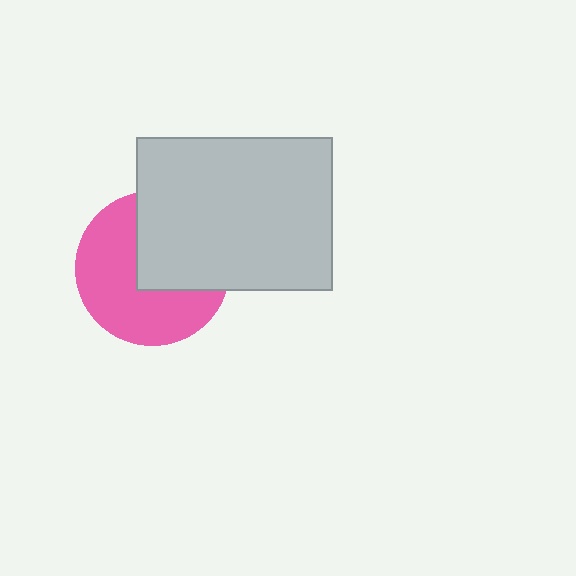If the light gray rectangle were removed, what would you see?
You would see the complete pink circle.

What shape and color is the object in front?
The object in front is a light gray rectangle.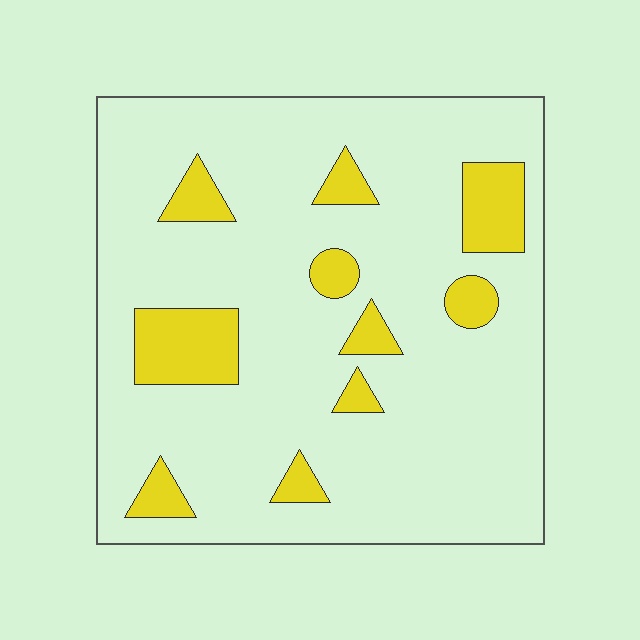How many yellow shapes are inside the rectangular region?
10.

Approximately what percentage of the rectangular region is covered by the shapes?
Approximately 15%.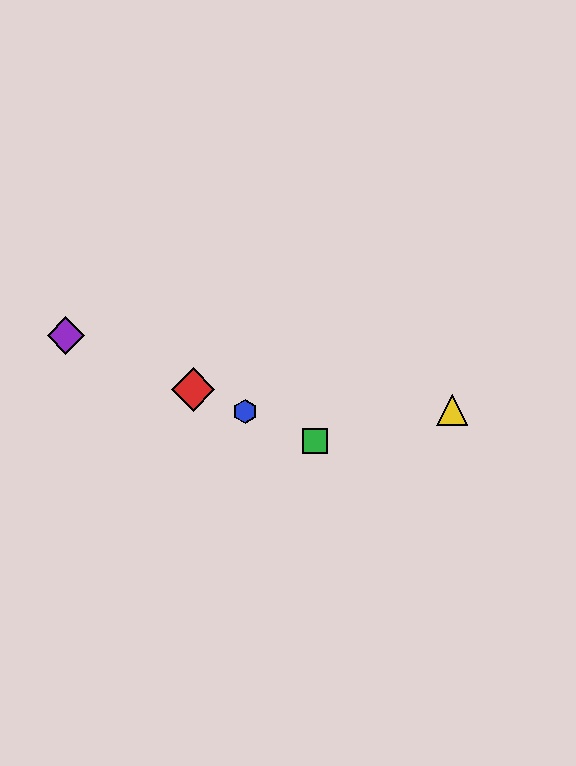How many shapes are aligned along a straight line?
4 shapes (the red diamond, the blue hexagon, the green square, the purple diamond) are aligned along a straight line.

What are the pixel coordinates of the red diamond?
The red diamond is at (193, 390).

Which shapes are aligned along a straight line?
The red diamond, the blue hexagon, the green square, the purple diamond are aligned along a straight line.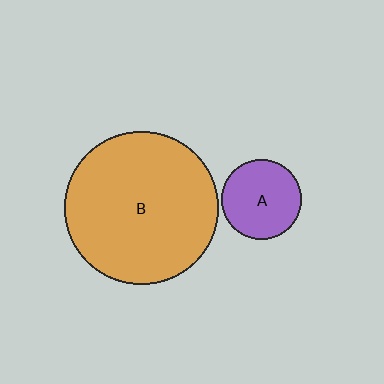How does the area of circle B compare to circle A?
Approximately 3.7 times.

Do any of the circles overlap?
No, none of the circles overlap.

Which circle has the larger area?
Circle B (orange).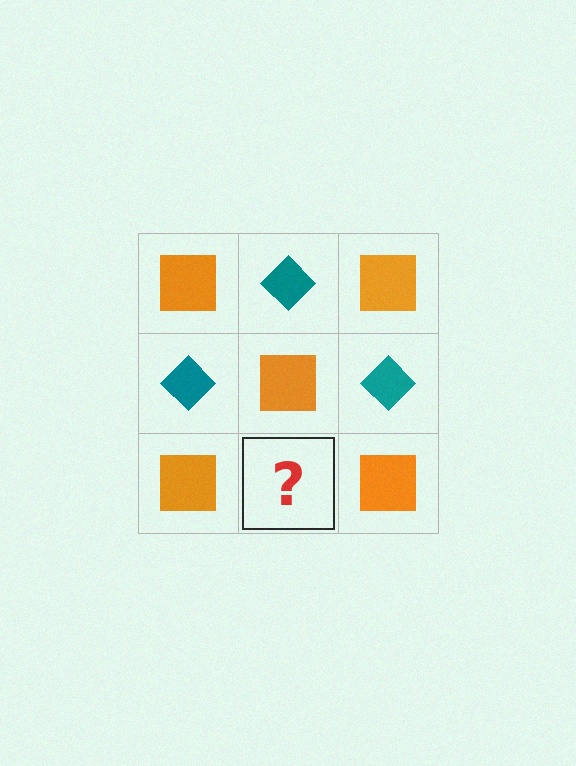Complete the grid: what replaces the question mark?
The question mark should be replaced with a teal diamond.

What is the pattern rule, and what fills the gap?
The rule is that it alternates orange square and teal diamond in a checkerboard pattern. The gap should be filled with a teal diamond.